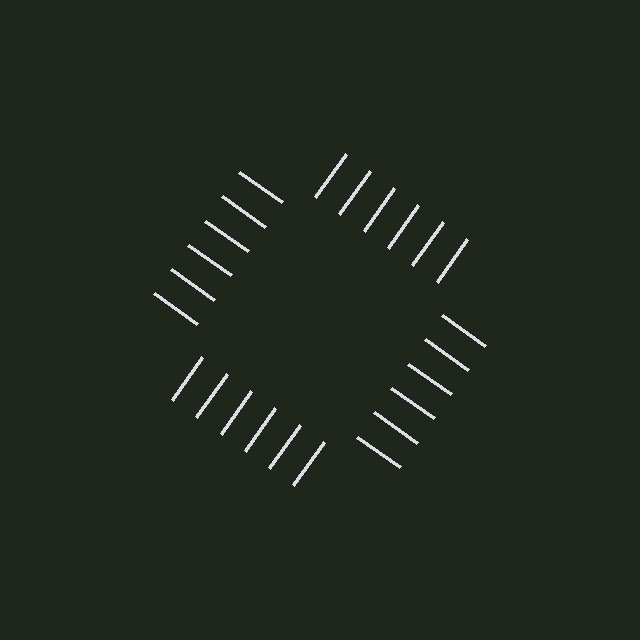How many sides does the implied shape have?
4 sides — the line-ends trace a square.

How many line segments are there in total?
24 — 6 along each of the 4 edges.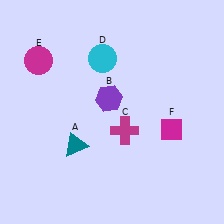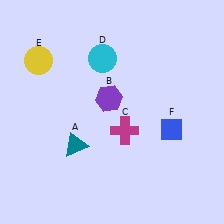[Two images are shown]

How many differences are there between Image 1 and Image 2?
There are 2 differences between the two images.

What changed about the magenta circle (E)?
In Image 1, E is magenta. In Image 2, it changed to yellow.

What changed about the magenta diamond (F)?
In Image 1, F is magenta. In Image 2, it changed to blue.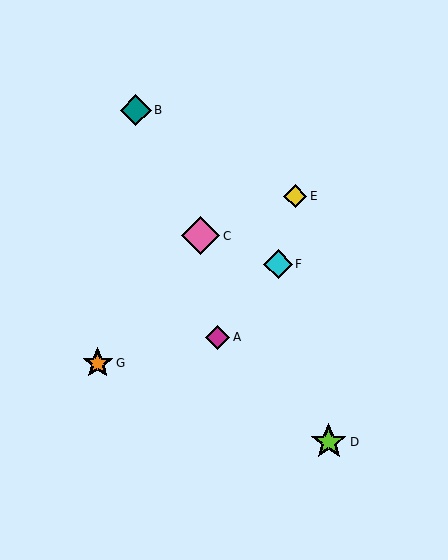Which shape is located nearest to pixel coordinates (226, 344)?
The magenta diamond (labeled A) at (218, 337) is nearest to that location.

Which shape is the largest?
The pink diamond (labeled C) is the largest.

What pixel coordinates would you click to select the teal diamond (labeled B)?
Click at (136, 110) to select the teal diamond B.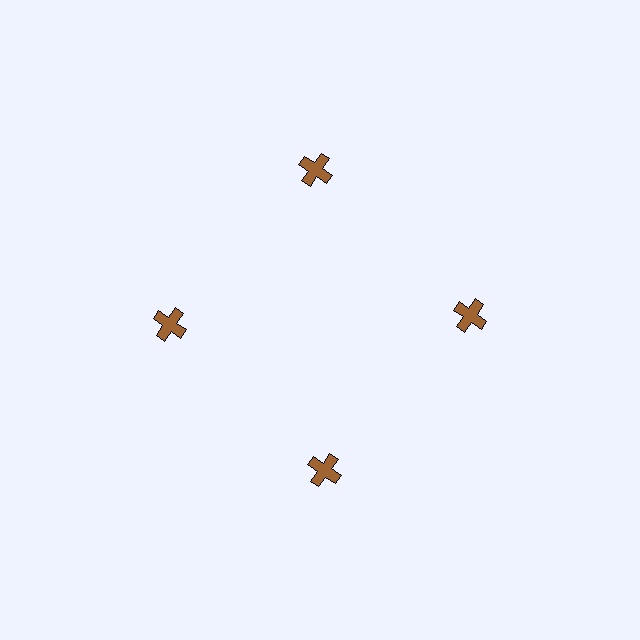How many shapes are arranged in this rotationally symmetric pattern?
There are 4 shapes, arranged in 4 groups of 1.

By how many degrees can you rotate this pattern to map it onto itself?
The pattern maps onto itself every 90 degrees of rotation.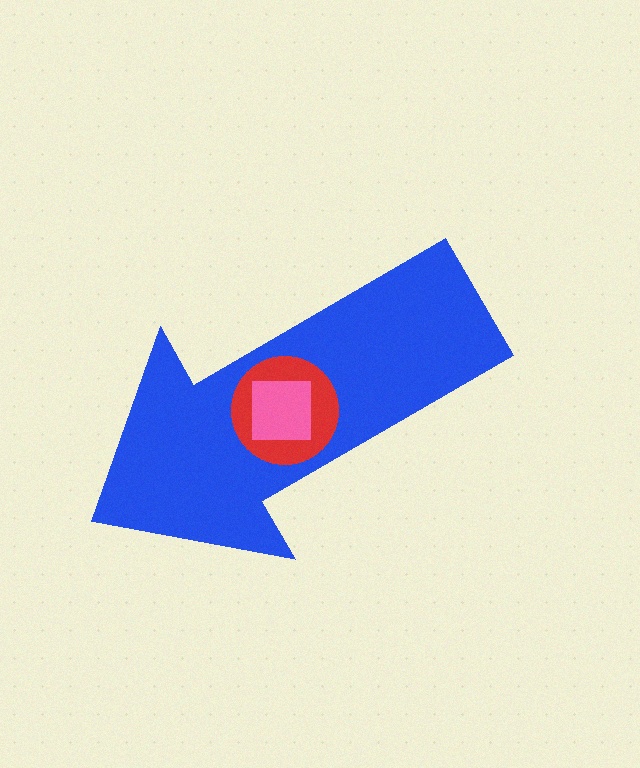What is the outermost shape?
The blue arrow.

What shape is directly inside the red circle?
The pink square.